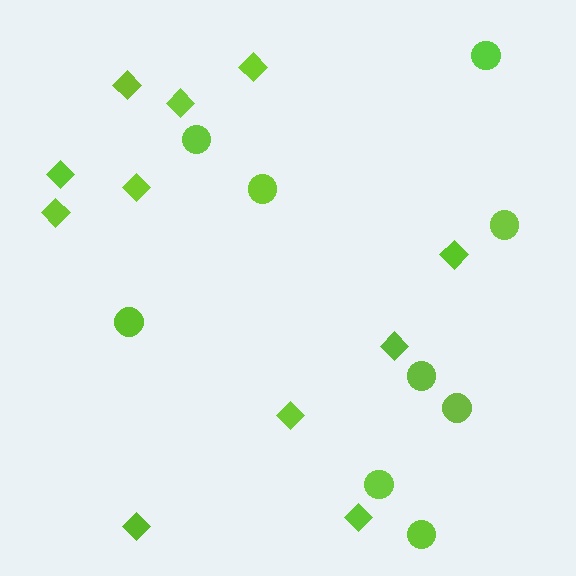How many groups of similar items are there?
There are 2 groups: one group of diamonds (11) and one group of circles (9).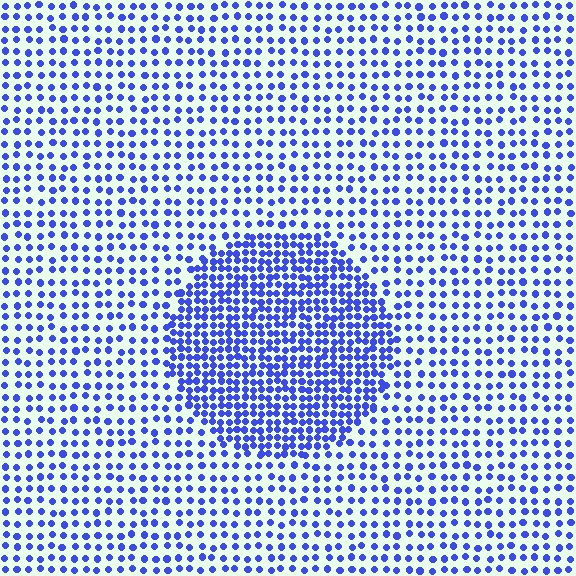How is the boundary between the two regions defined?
The boundary is defined by a change in element density (approximately 2.1x ratio). All elements are the same color, size, and shape.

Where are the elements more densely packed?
The elements are more densely packed inside the circle boundary.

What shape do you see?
I see a circle.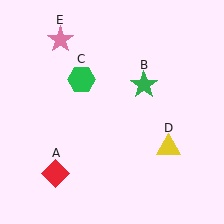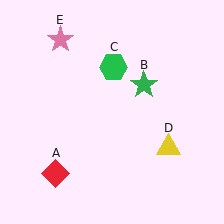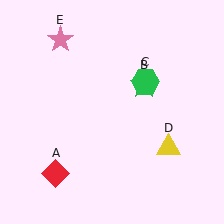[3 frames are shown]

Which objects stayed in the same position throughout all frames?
Red diamond (object A) and green star (object B) and yellow triangle (object D) and pink star (object E) remained stationary.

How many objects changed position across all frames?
1 object changed position: green hexagon (object C).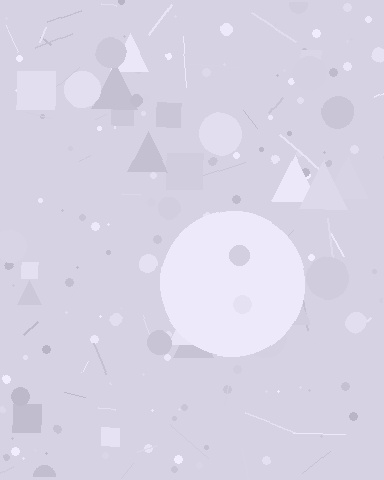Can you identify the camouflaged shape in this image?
The camouflaged shape is a circle.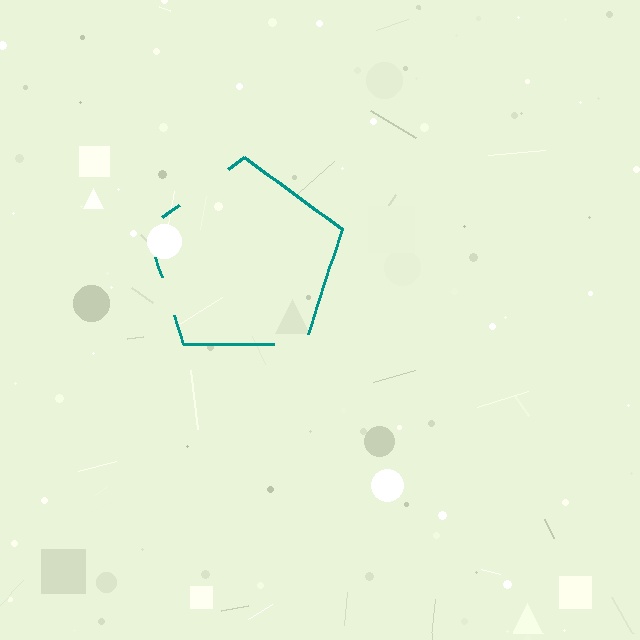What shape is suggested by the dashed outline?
The dashed outline suggests a pentagon.